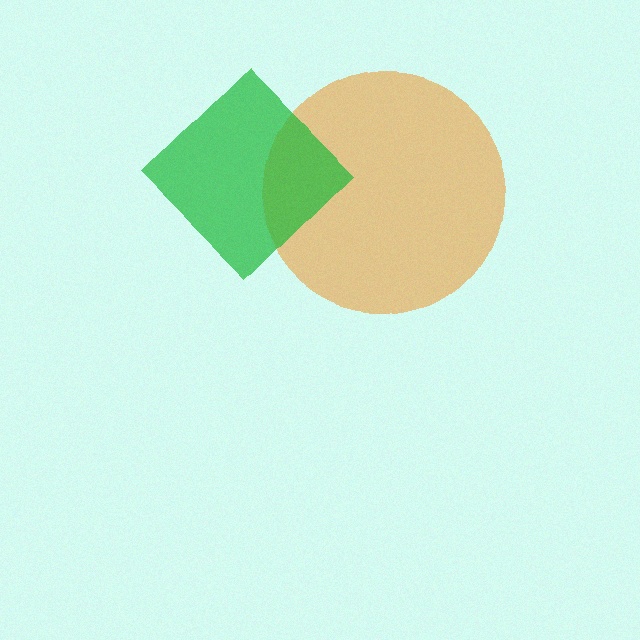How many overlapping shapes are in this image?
There are 2 overlapping shapes in the image.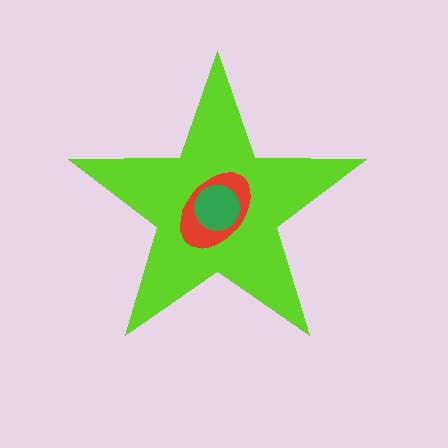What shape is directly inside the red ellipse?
The green circle.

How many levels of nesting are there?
3.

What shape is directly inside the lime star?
The red ellipse.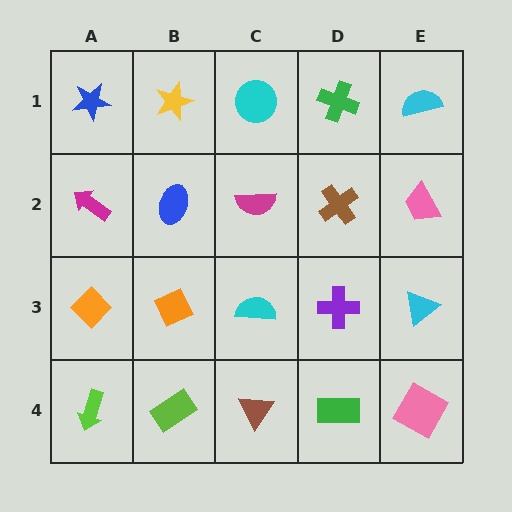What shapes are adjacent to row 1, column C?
A magenta semicircle (row 2, column C), a yellow star (row 1, column B), a green cross (row 1, column D).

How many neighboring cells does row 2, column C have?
4.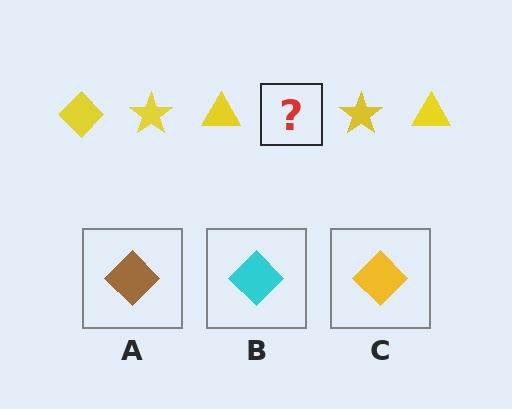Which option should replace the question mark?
Option C.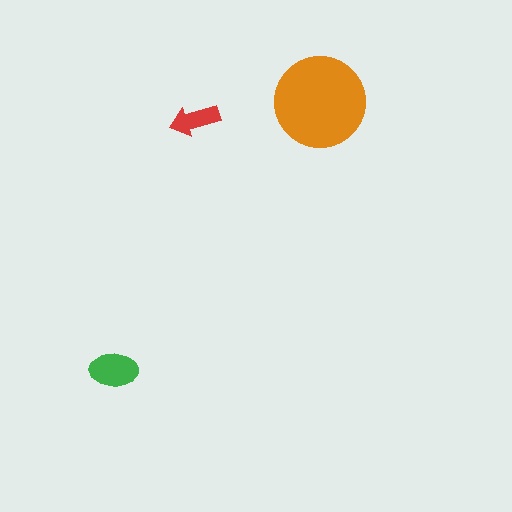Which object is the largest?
The orange circle.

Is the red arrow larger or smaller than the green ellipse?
Smaller.